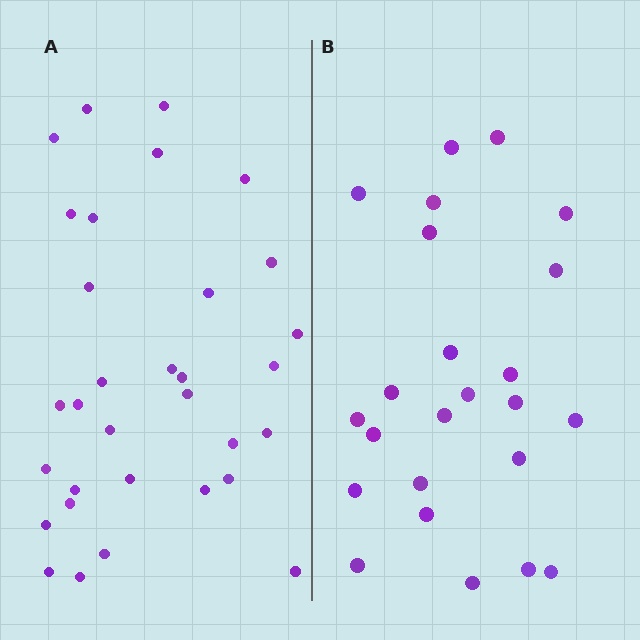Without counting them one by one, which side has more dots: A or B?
Region A (the left region) has more dots.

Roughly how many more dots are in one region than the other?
Region A has roughly 8 or so more dots than region B.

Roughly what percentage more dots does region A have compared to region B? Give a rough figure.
About 35% more.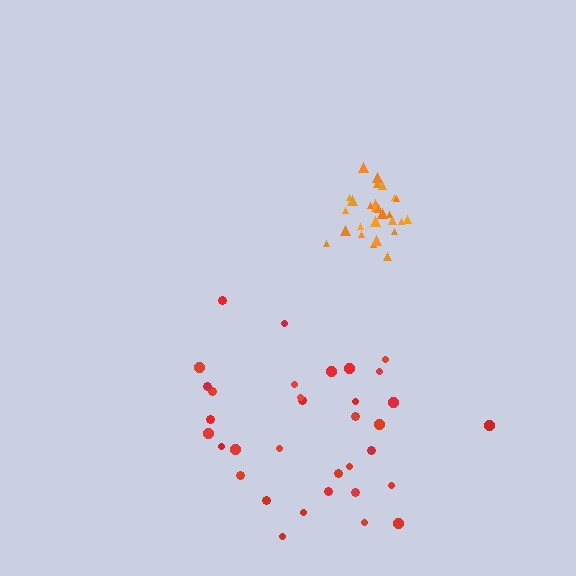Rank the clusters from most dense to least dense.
orange, red.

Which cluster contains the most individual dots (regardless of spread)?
Red (34).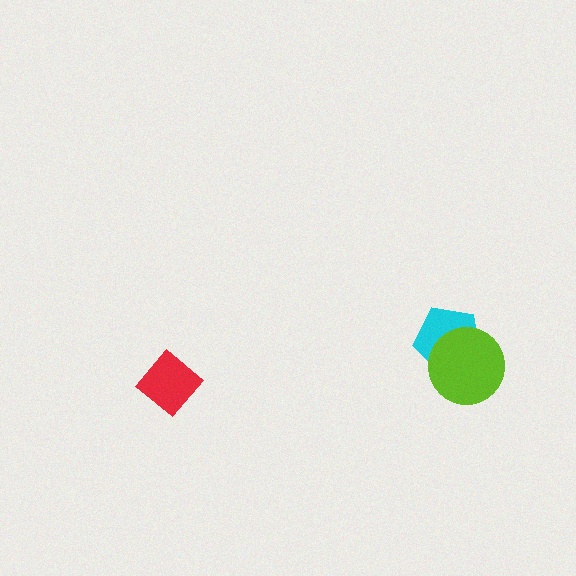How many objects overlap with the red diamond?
0 objects overlap with the red diamond.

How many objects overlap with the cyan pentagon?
1 object overlaps with the cyan pentagon.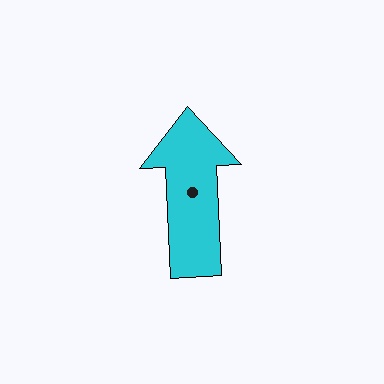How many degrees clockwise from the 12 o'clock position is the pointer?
Approximately 357 degrees.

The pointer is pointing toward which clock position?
Roughly 12 o'clock.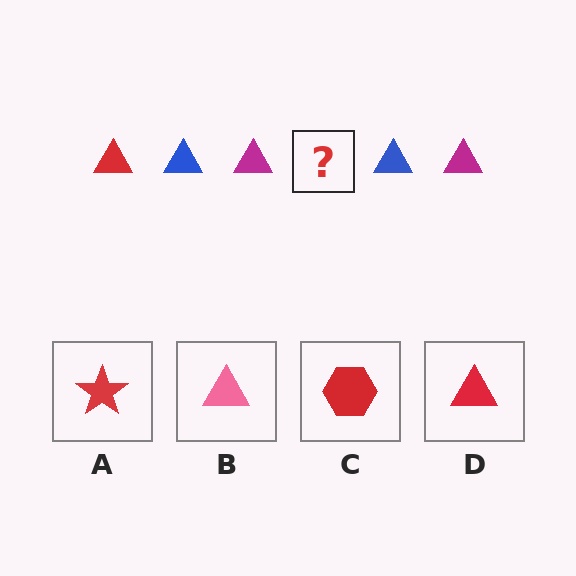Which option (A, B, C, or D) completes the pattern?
D.